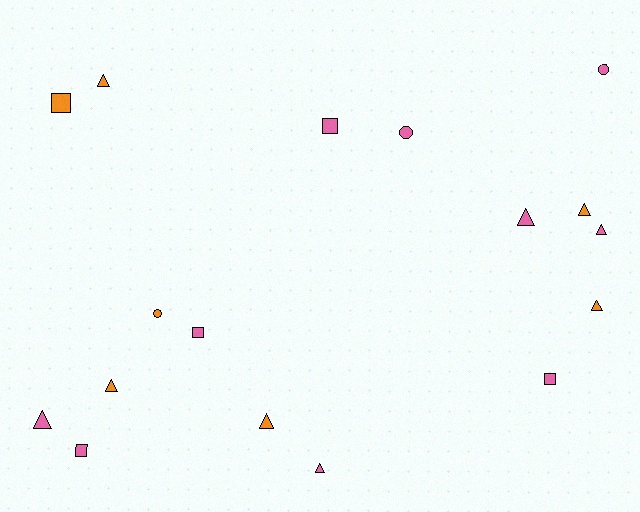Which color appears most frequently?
Pink, with 10 objects.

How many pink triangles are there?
There are 4 pink triangles.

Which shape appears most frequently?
Triangle, with 9 objects.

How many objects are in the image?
There are 17 objects.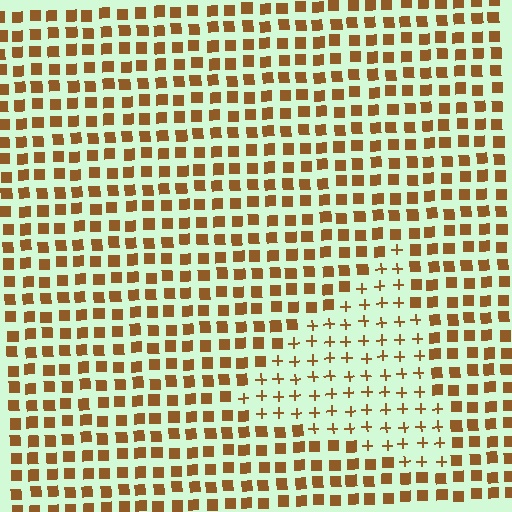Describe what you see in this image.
The image is filled with small brown elements arranged in a uniform grid. A triangle-shaped region contains plus signs, while the surrounding area contains squares. The boundary is defined purely by the change in element shape.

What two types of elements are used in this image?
The image uses plus signs inside the triangle region and squares outside it.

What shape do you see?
I see a triangle.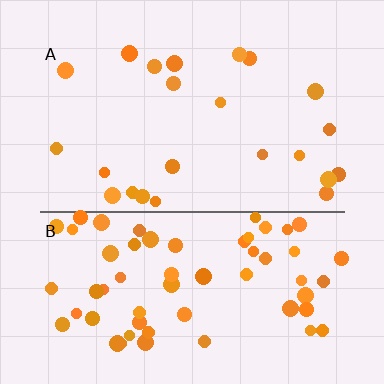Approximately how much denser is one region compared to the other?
Approximately 2.7× — region B over region A.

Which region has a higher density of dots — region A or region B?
B (the bottom).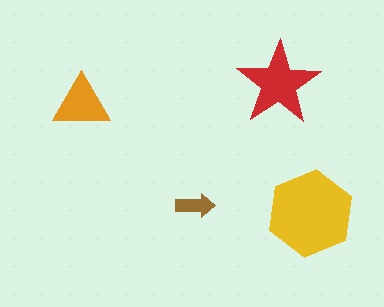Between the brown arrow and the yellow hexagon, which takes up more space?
The yellow hexagon.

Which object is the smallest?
The brown arrow.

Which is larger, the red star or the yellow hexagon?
The yellow hexagon.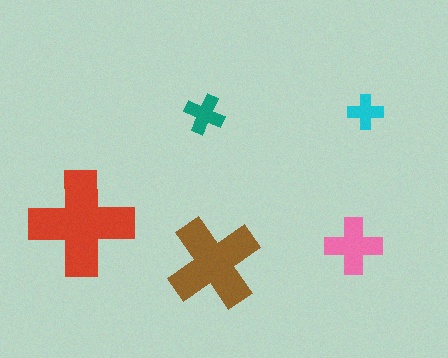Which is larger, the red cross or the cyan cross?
The red one.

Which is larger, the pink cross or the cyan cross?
The pink one.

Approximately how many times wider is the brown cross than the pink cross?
About 1.5 times wider.